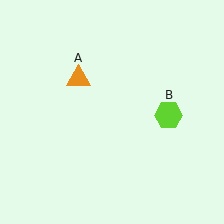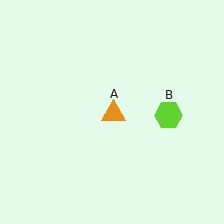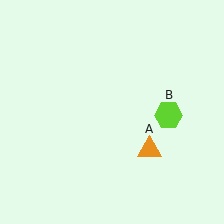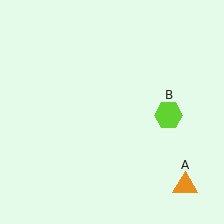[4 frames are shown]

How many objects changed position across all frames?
1 object changed position: orange triangle (object A).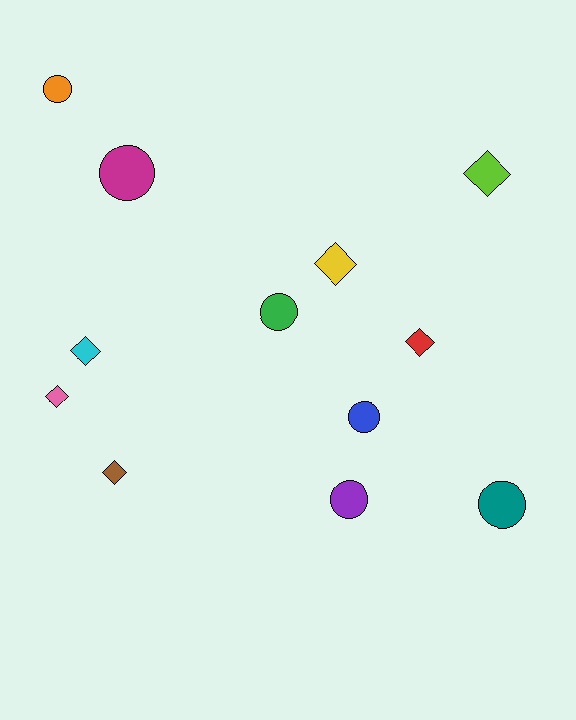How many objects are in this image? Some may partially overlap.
There are 12 objects.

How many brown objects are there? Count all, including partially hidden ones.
There is 1 brown object.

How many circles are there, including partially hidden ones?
There are 6 circles.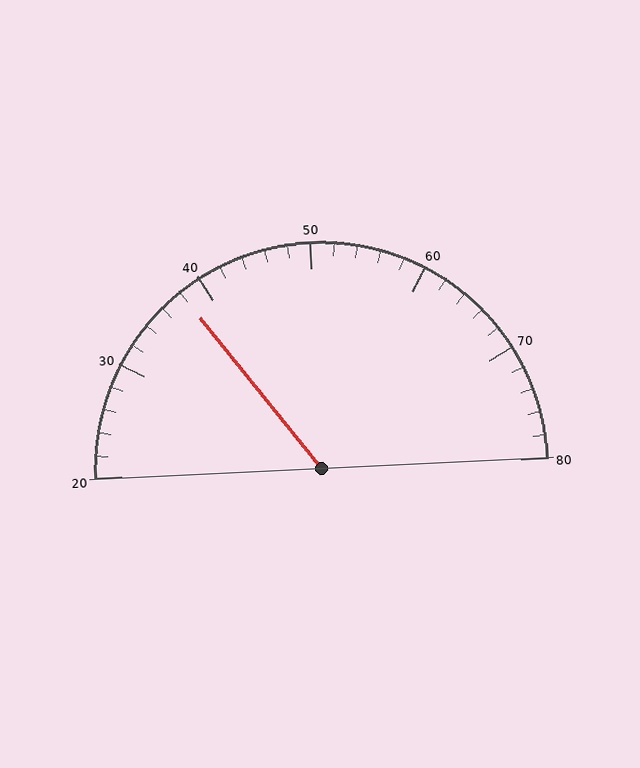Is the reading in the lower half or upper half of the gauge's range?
The reading is in the lower half of the range (20 to 80).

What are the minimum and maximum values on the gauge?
The gauge ranges from 20 to 80.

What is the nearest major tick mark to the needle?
The nearest major tick mark is 40.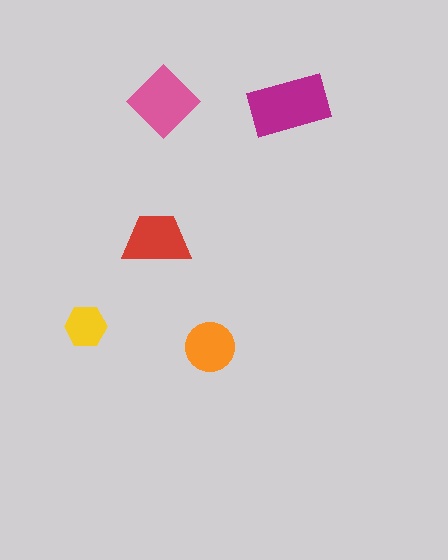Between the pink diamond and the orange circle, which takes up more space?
The pink diamond.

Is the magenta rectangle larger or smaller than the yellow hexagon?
Larger.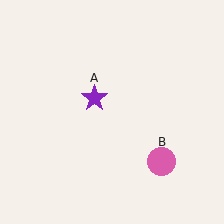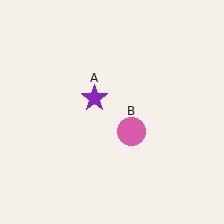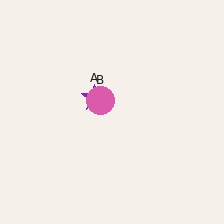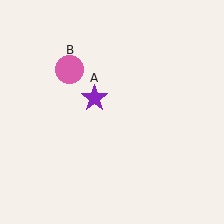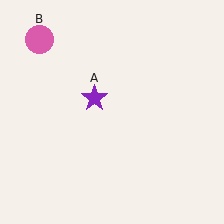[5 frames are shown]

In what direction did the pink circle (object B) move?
The pink circle (object B) moved up and to the left.